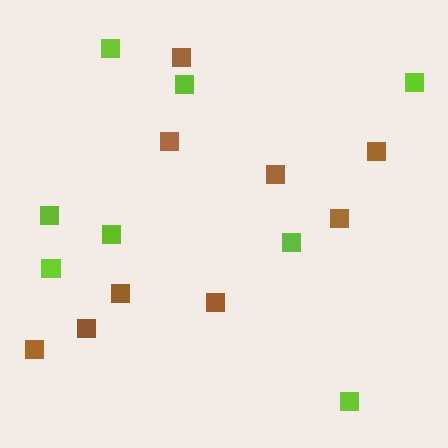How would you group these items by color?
There are 2 groups: one group of brown squares (9) and one group of lime squares (8).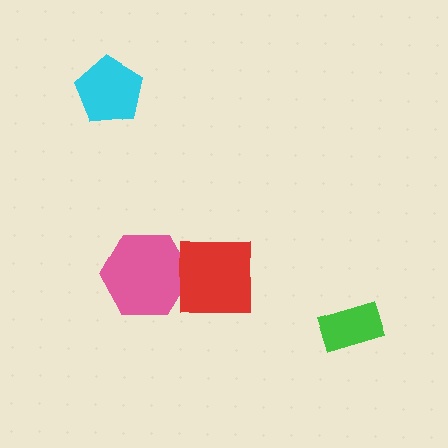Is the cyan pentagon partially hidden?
No, no other shape covers it.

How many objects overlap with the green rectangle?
0 objects overlap with the green rectangle.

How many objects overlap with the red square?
1 object overlaps with the red square.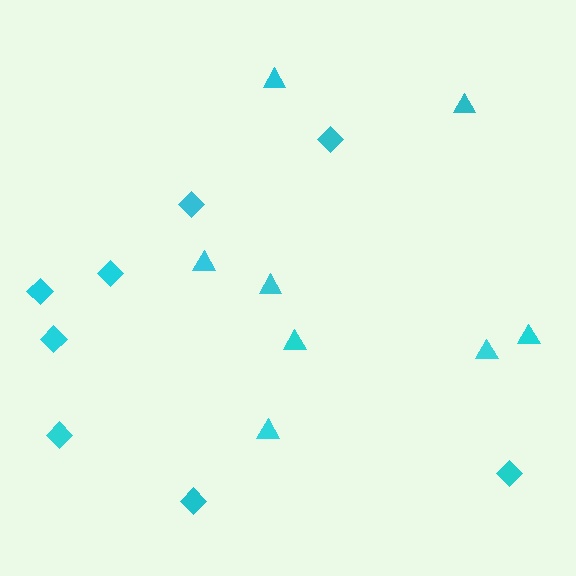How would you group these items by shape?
There are 2 groups: one group of triangles (8) and one group of diamonds (8).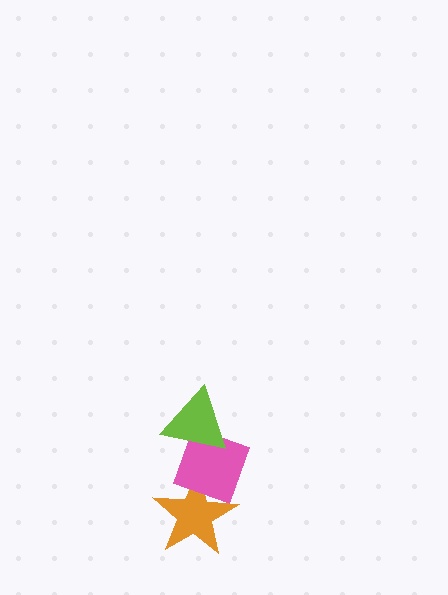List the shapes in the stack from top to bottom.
From top to bottom: the lime triangle, the pink diamond, the orange star.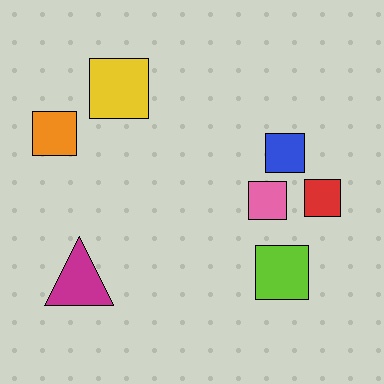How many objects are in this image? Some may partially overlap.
There are 7 objects.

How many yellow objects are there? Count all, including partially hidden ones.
There is 1 yellow object.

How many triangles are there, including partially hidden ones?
There is 1 triangle.